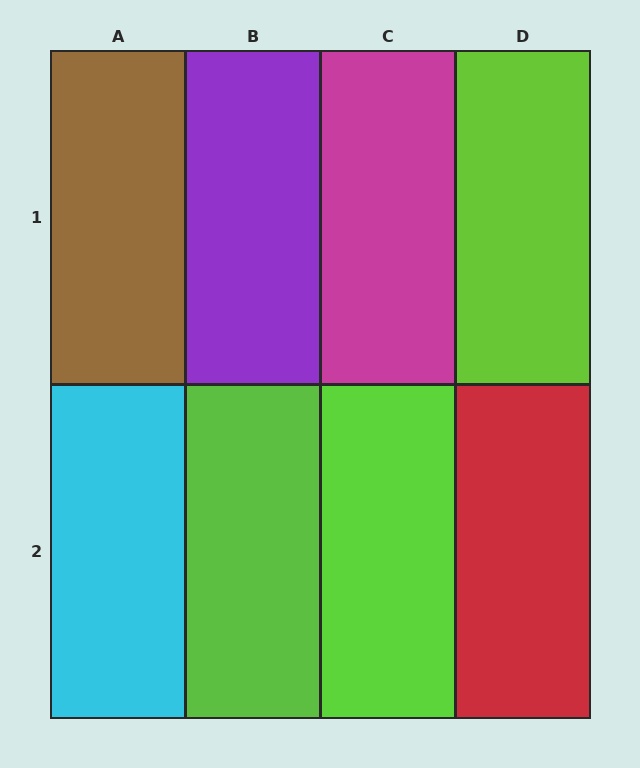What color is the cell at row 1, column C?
Magenta.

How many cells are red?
1 cell is red.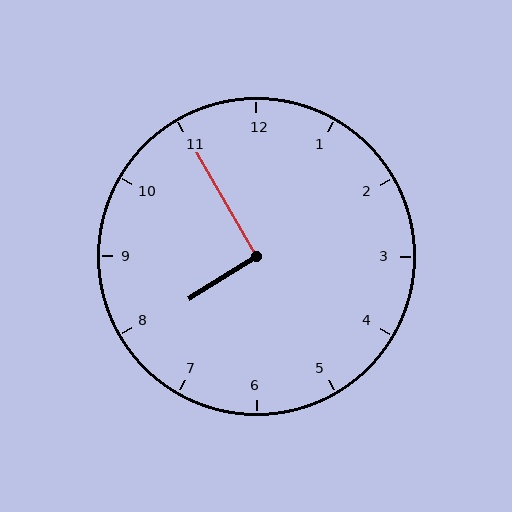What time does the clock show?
7:55.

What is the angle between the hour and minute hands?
Approximately 92 degrees.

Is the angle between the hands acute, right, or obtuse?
It is right.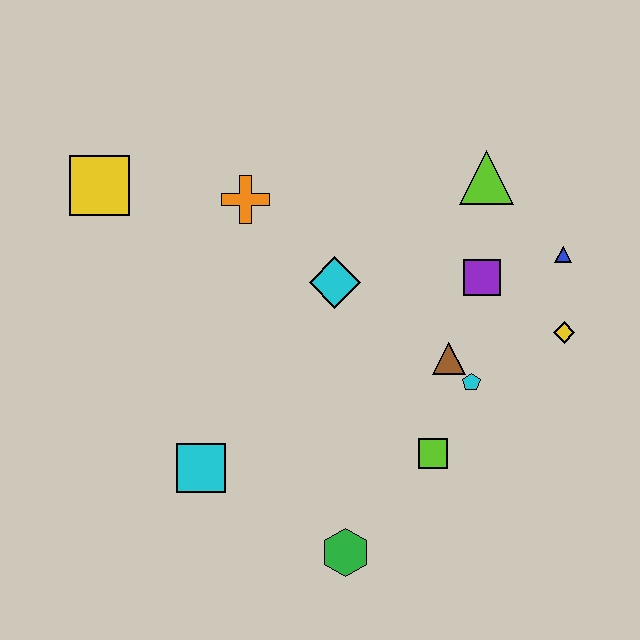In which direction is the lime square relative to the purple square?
The lime square is below the purple square.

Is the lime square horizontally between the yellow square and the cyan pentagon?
Yes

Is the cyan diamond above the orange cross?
No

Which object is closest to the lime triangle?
The purple square is closest to the lime triangle.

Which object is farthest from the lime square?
The yellow square is farthest from the lime square.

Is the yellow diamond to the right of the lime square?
Yes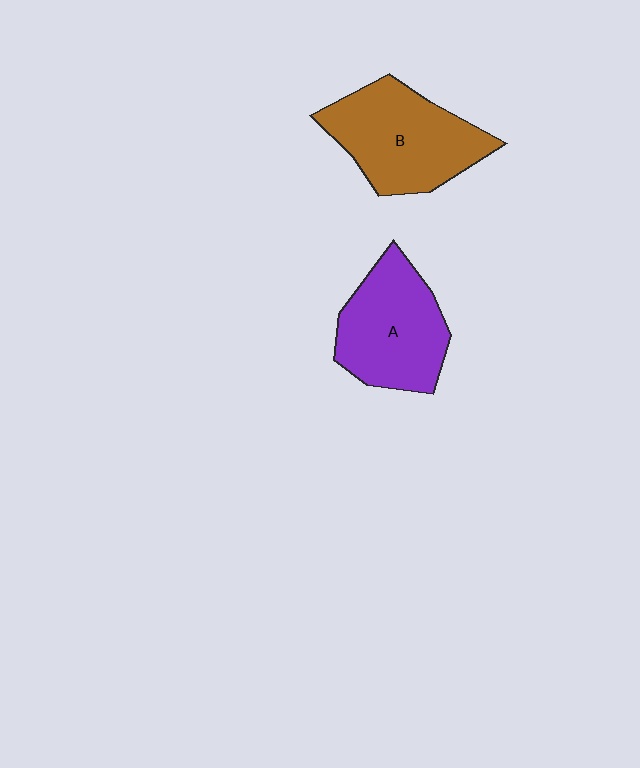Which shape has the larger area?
Shape B (brown).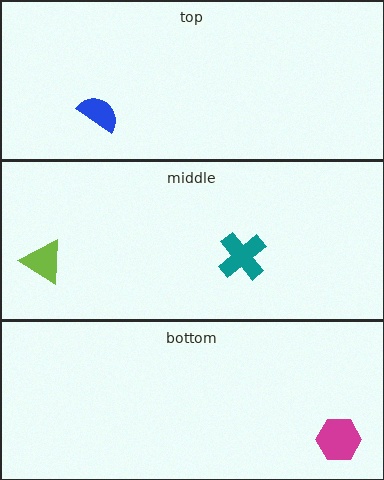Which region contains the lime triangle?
The middle region.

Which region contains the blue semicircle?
The top region.